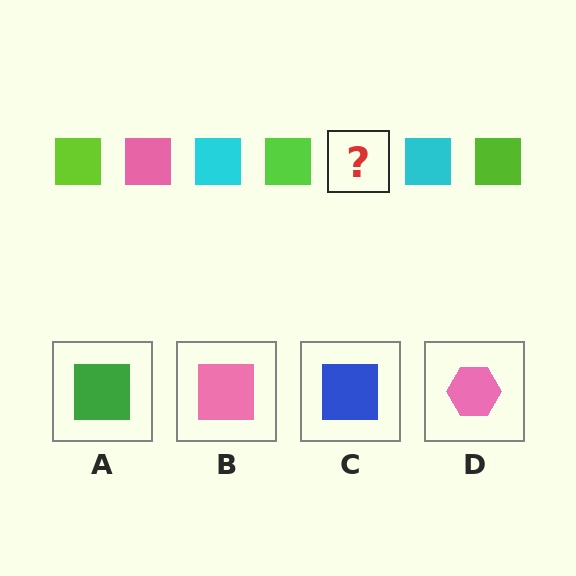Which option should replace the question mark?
Option B.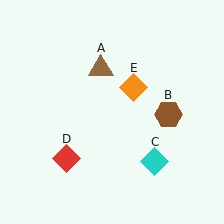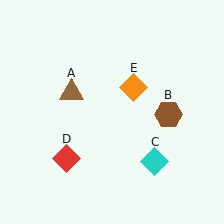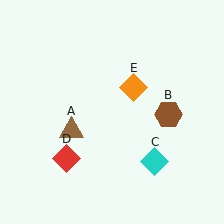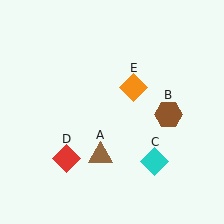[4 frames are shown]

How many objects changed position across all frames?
1 object changed position: brown triangle (object A).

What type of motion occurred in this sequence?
The brown triangle (object A) rotated counterclockwise around the center of the scene.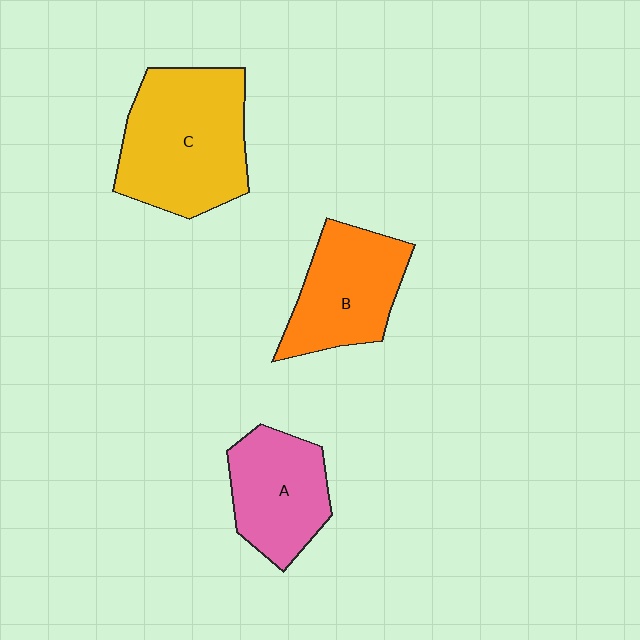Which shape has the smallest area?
Shape A (pink).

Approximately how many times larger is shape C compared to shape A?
Approximately 1.5 times.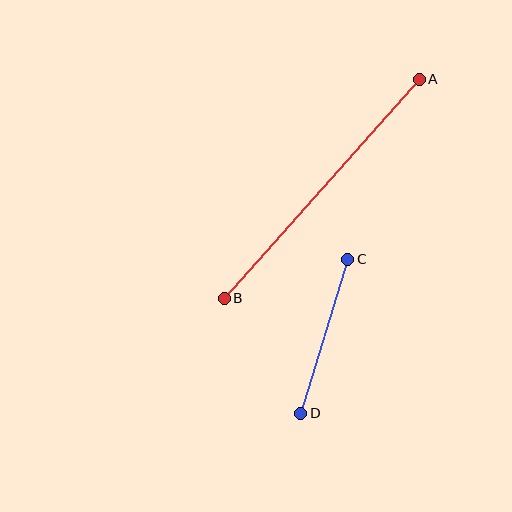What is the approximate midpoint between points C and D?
The midpoint is at approximately (324, 336) pixels.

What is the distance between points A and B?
The distance is approximately 293 pixels.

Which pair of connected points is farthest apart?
Points A and B are farthest apart.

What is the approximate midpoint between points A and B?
The midpoint is at approximately (322, 189) pixels.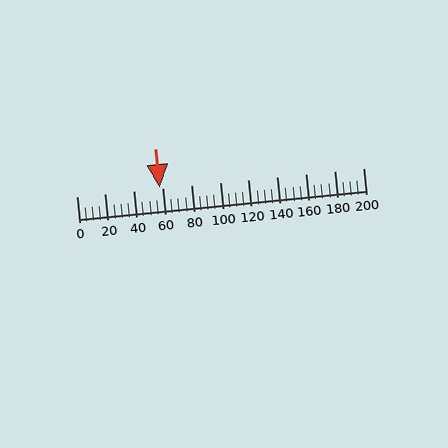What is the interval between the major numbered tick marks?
The major tick marks are spaced 20 units apart.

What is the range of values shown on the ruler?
The ruler shows values from 0 to 200.